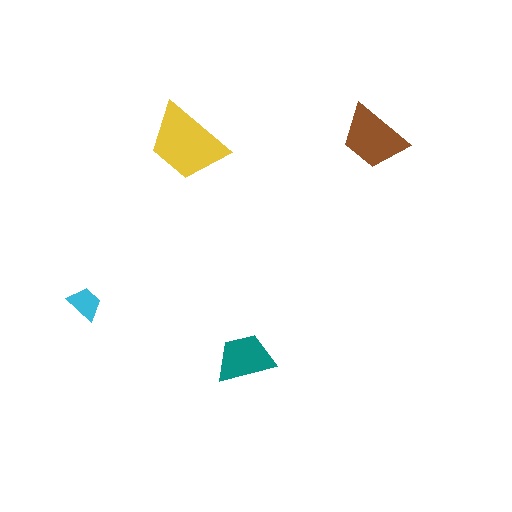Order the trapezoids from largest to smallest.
the yellow one, the brown one, the teal one, the cyan one.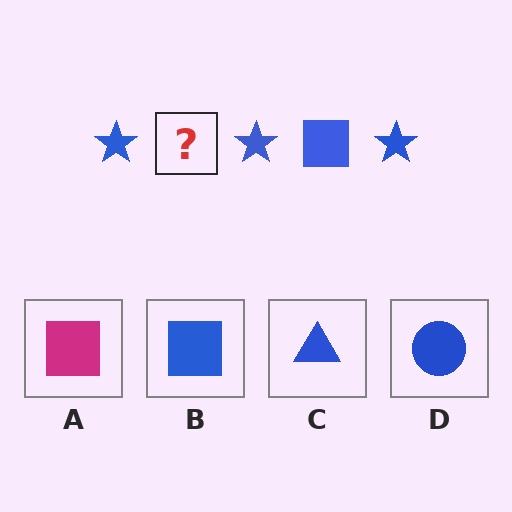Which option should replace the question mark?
Option B.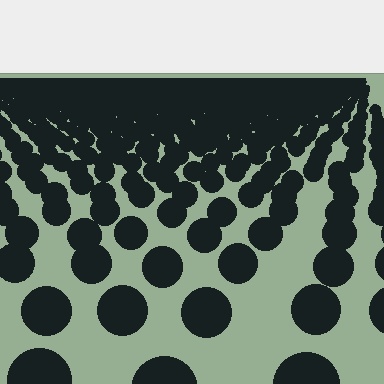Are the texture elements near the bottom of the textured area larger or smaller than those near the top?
Larger. Near the bottom, elements are closer to the viewer and appear at a bigger on-screen size.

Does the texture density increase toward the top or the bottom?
Density increases toward the top.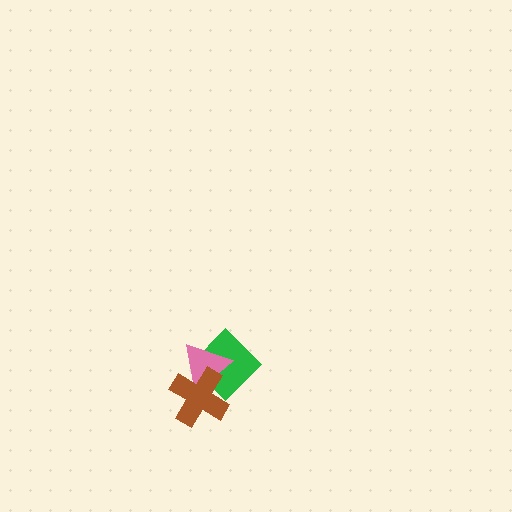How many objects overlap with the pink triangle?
2 objects overlap with the pink triangle.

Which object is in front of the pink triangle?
The brown cross is in front of the pink triangle.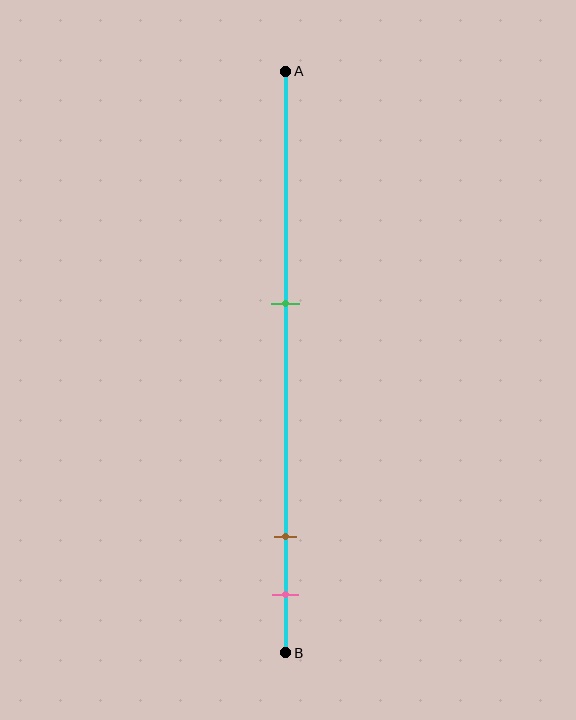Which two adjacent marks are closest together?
The brown and pink marks are the closest adjacent pair.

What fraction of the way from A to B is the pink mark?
The pink mark is approximately 90% (0.9) of the way from A to B.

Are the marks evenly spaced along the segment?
No, the marks are not evenly spaced.